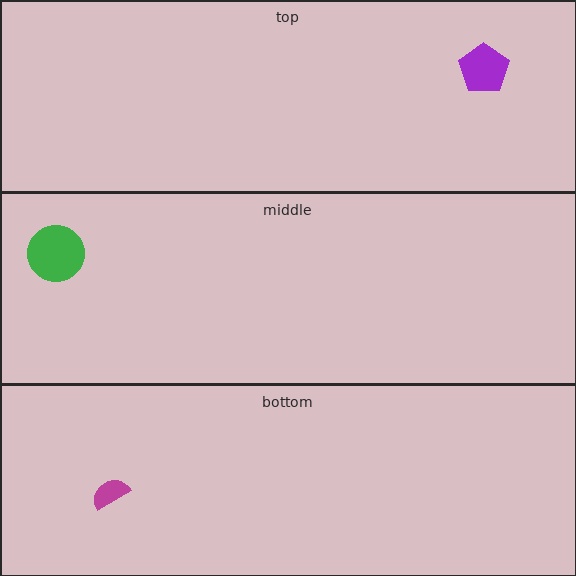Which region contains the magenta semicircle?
The bottom region.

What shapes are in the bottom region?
The magenta semicircle.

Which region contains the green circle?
The middle region.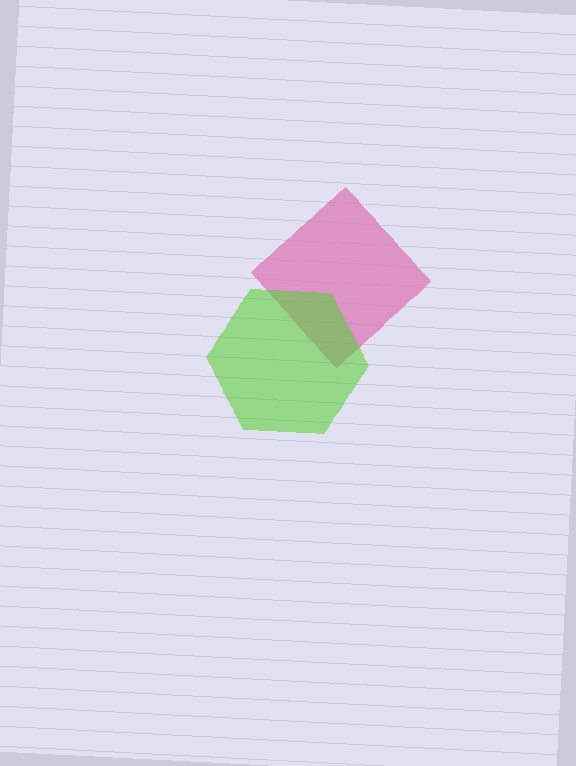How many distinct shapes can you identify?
There are 2 distinct shapes: a pink diamond, a lime hexagon.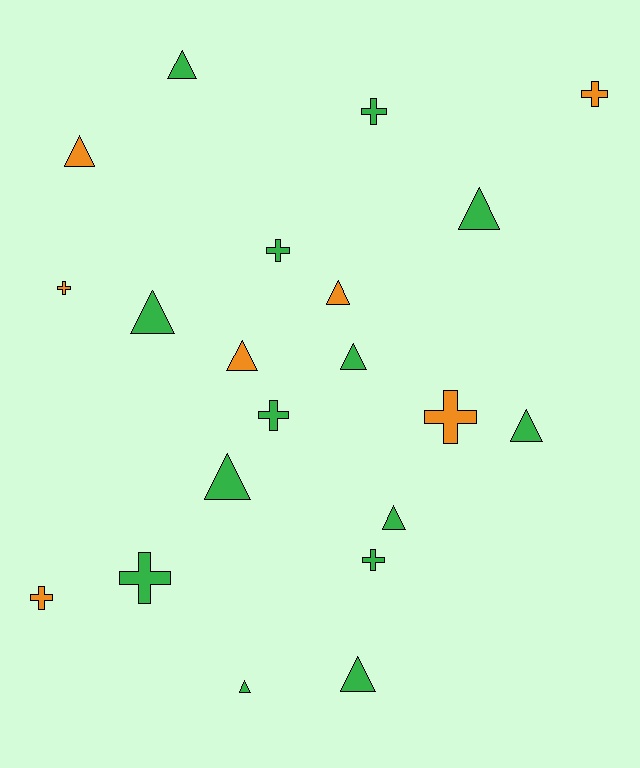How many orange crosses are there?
There are 4 orange crosses.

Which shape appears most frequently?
Triangle, with 12 objects.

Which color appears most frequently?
Green, with 14 objects.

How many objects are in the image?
There are 21 objects.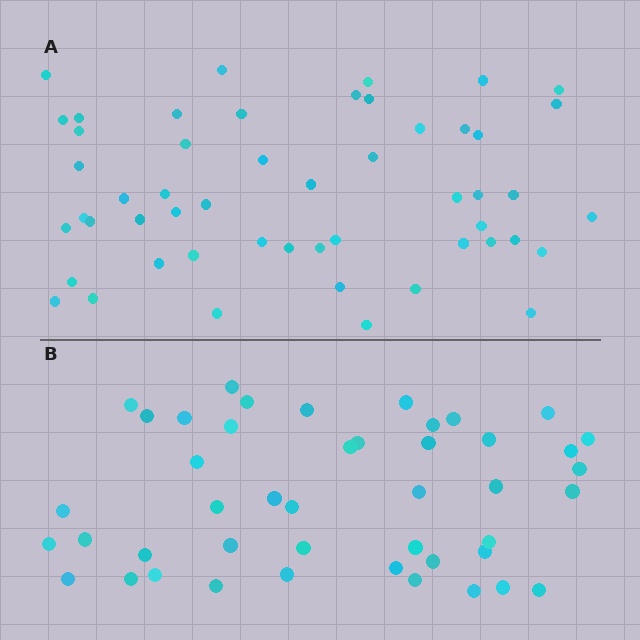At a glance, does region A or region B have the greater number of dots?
Region A (the top region) has more dots.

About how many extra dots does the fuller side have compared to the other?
Region A has roughly 8 or so more dots than region B.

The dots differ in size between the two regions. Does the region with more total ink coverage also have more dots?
No. Region B has more total ink coverage because its dots are larger, but region A actually contains more individual dots. Total area can be misleading — the number of items is what matters here.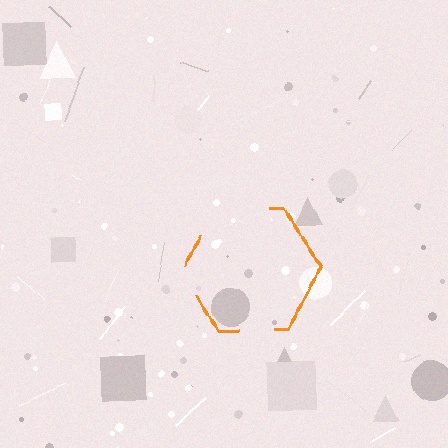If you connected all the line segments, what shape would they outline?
They would outline a hexagon.